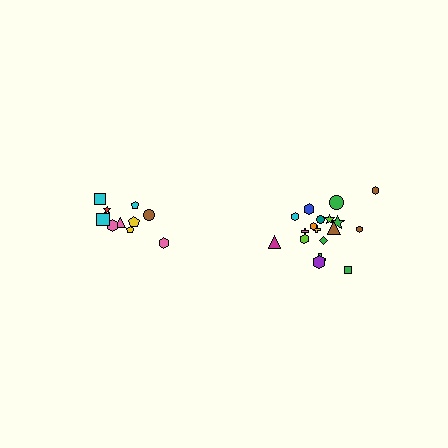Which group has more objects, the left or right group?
The right group.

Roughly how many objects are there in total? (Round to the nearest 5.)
Roughly 30 objects in total.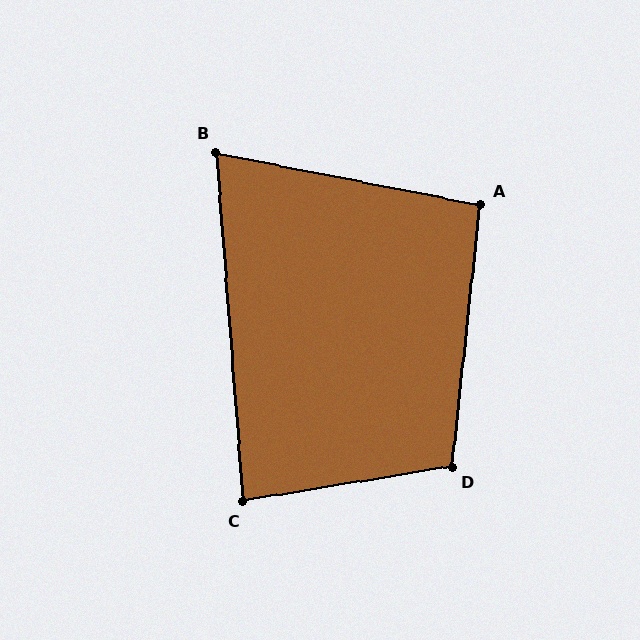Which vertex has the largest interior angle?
D, at approximately 106 degrees.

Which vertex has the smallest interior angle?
B, at approximately 74 degrees.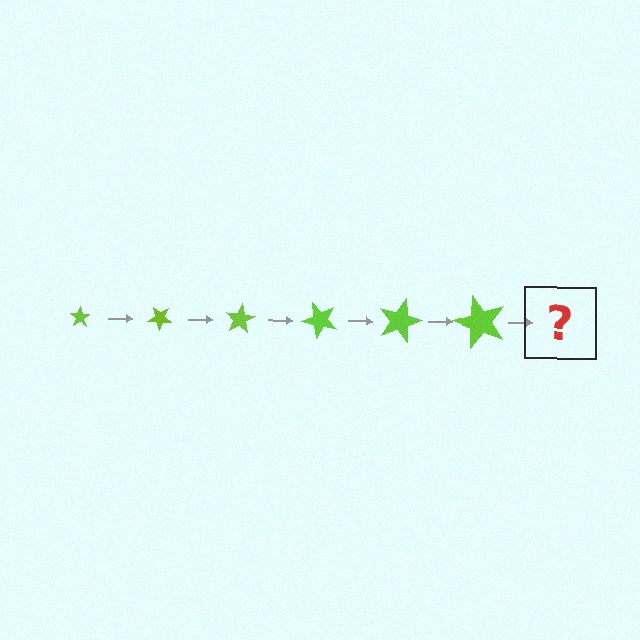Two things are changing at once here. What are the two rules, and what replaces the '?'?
The two rules are that the star grows larger each step and it rotates 40 degrees each step. The '?' should be a star, larger than the previous one and rotated 240 degrees from the start.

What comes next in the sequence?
The next element should be a star, larger than the previous one and rotated 240 degrees from the start.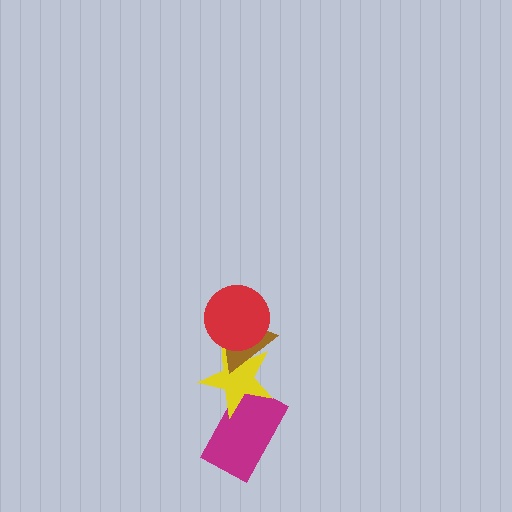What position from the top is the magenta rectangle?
The magenta rectangle is 4th from the top.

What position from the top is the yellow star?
The yellow star is 3rd from the top.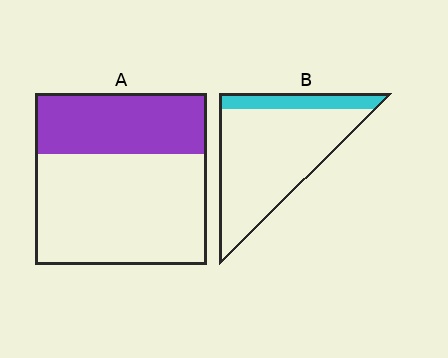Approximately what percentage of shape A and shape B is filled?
A is approximately 35% and B is approximately 20%.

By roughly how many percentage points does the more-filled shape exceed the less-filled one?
By roughly 20 percentage points (A over B).